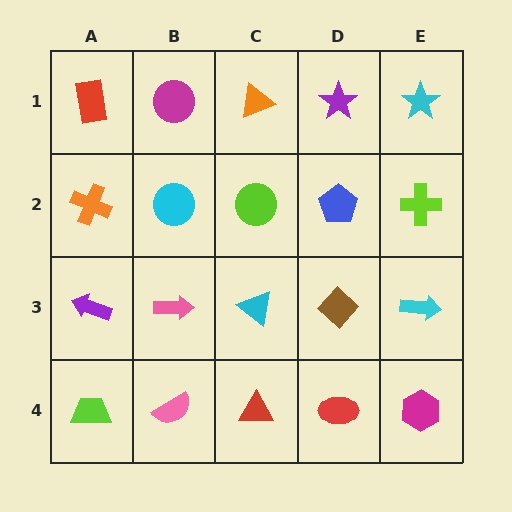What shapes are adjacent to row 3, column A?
An orange cross (row 2, column A), a lime trapezoid (row 4, column A), a pink arrow (row 3, column B).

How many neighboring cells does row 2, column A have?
3.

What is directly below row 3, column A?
A lime trapezoid.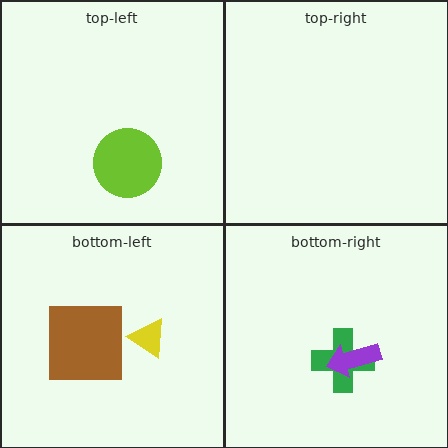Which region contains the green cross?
The bottom-right region.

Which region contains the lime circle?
The top-left region.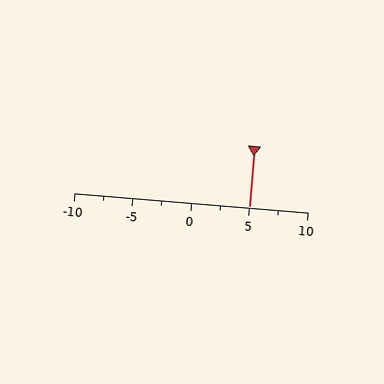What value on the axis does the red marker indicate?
The marker indicates approximately 5.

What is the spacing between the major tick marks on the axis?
The major ticks are spaced 5 apart.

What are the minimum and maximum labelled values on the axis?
The axis runs from -10 to 10.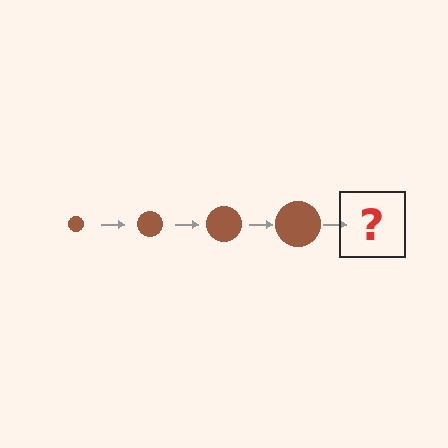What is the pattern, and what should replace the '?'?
The pattern is that the circle gets progressively larger each step. The '?' should be a brown circle, larger than the previous one.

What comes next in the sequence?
The next element should be a brown circle, larger than the previous one.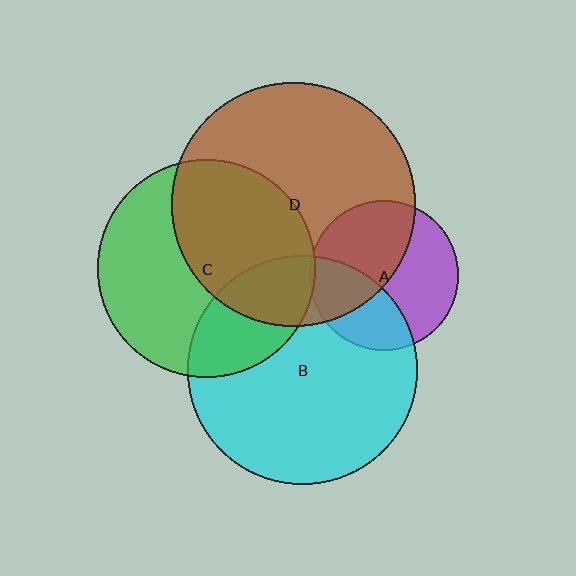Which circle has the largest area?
Circle D (brown).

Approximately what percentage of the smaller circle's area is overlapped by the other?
Approximately 30%.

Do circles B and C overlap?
Yes.